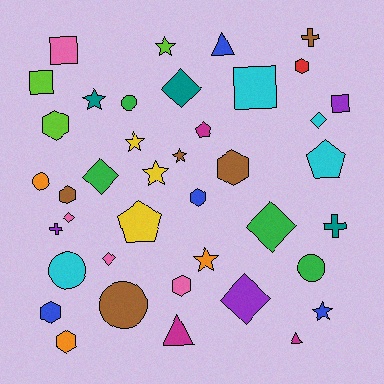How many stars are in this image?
There are 7 stars.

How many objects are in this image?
There are 40 objects.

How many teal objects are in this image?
There are 3 teal objects.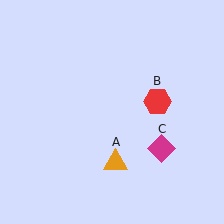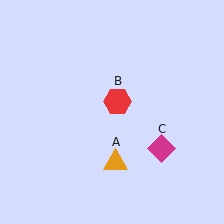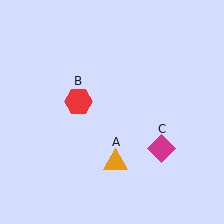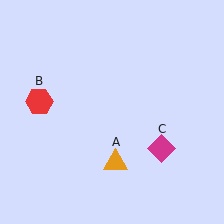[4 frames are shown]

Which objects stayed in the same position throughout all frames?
Orange triangle (object A) and magenta diamond (object C) remained stationary.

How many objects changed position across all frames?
1 object changed position: red hexagon (object B).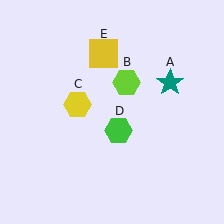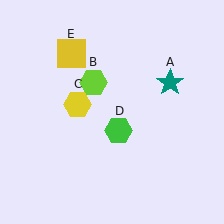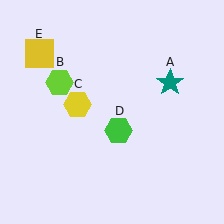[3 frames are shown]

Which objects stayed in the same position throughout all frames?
Teal star (object A) and yellow hexagon (object C) and green hexagon (object D) remained stationary.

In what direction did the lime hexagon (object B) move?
The lime hexagon (object B) moved left.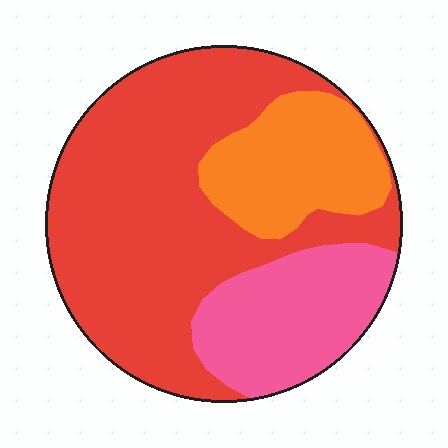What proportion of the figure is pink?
Pink covers 22% of the figure.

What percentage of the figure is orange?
Orange takes up about one fifth (1/5) of the figure.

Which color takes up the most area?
Red, at roughly 60%.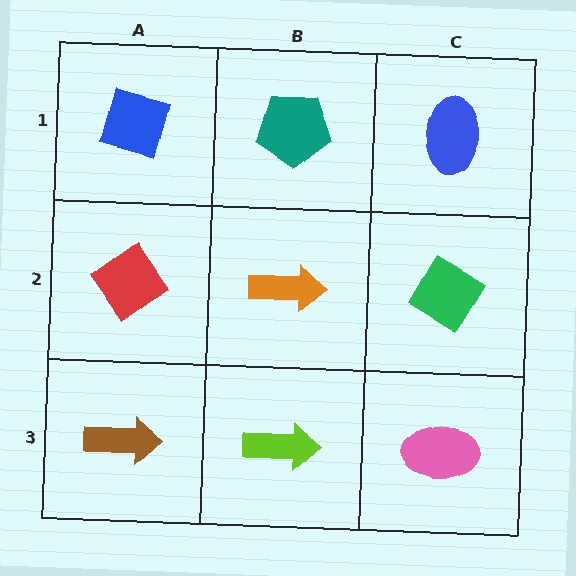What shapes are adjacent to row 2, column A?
A blue diamond (row 1, column A), a brown arrow (row 3, column A), an orange arrow (row 2, column B).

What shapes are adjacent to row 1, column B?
An orange arrow (row 2, column B), a blue diamond (row 1, column A), a blue ellipse (row 1, column C).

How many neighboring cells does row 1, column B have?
3.